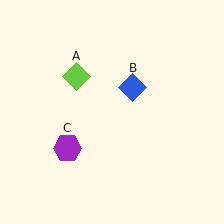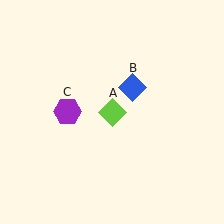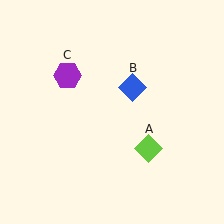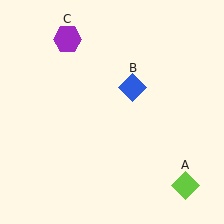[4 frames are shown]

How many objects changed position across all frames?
2 objects changed position: lime diamond (object A), purple hexagon (object C).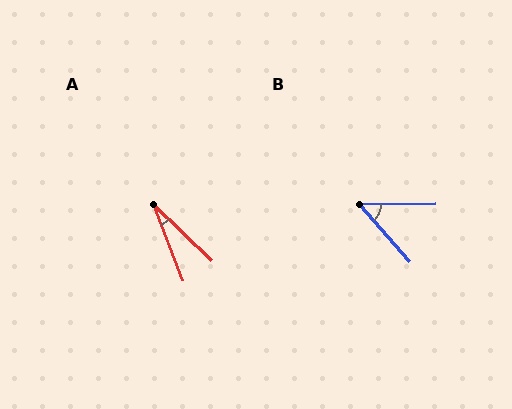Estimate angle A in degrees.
Approximately 26 degrees.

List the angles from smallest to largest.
A (26°), B (49°).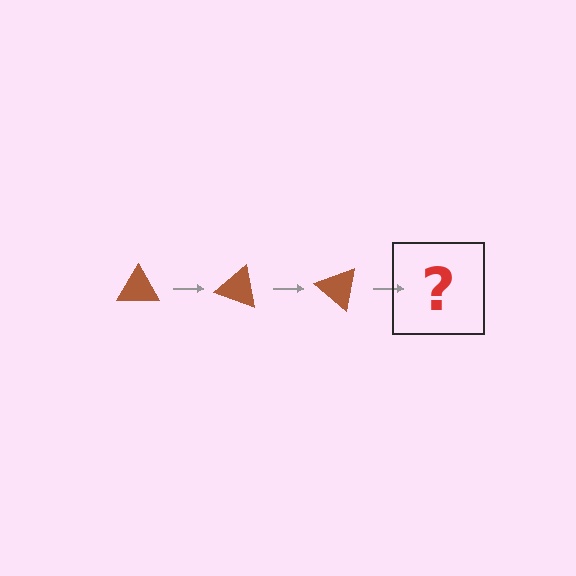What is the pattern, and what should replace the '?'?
The pattern is that the triangle rotates 20 degrees each step. The '?' should be a brown triangle rotated 60 degrees.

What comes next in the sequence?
The next element should be a brown triangle rotated 60 degrees.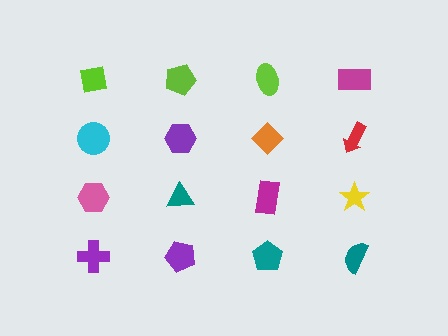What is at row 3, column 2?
A teal triangle.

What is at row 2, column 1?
A cyan circle.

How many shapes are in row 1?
4 shapes.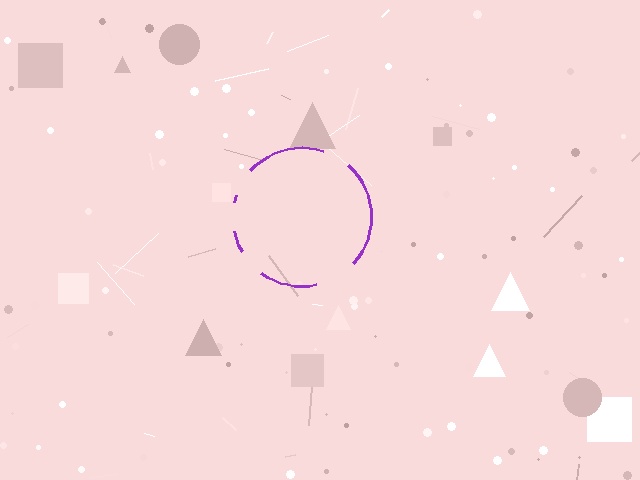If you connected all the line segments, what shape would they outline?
They would outline a circle.